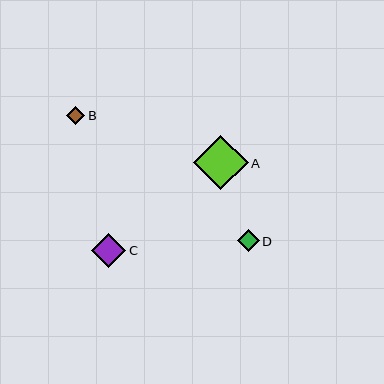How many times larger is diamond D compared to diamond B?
Diamond D is approximately 1.2 times the size of diamond B.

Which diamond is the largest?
Diamond A is the largest with a size of approximately 55 pixels.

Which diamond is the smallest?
Diamond B is the smallest with a size of approximately 18 pixels.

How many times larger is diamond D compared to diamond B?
Diamond D is approximately 1.2 times the size of diamond B.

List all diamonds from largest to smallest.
From largest to smallest: A, C, D, B.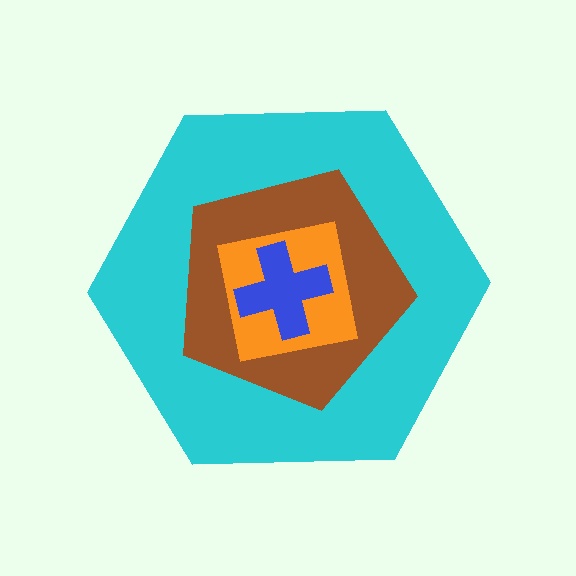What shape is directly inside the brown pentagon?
The orange square.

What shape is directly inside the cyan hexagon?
The brown pentagon.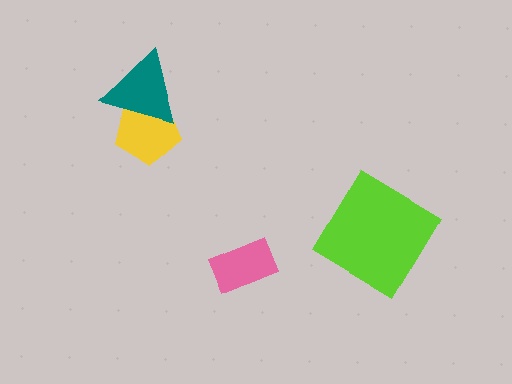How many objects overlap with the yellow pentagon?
1 object overlaps with the yellow pentagon.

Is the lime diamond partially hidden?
No, no other shape covers it.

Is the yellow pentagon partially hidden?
Yes, it is partially covered by another shape.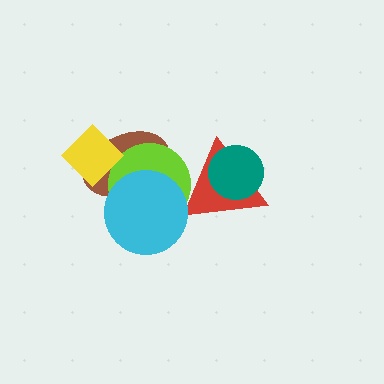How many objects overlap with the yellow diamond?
2 objects overlap with the yellow diamond.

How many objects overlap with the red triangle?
3 objects overlap with the red triangle.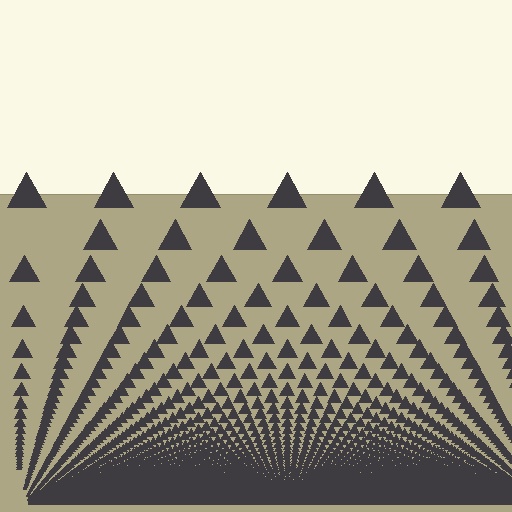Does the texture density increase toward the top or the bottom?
Density increases toward the bottom.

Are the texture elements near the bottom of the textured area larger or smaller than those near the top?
Smaller. The gradient is inverted — elements near the bottom are smaller and denser.